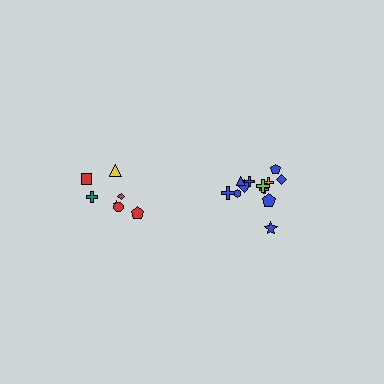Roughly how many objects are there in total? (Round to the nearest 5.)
Roughly 20 objects in total.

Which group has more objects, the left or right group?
The right group.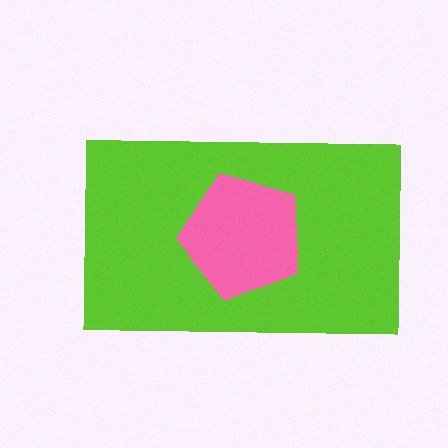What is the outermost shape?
The lime rectangle.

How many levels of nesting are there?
2.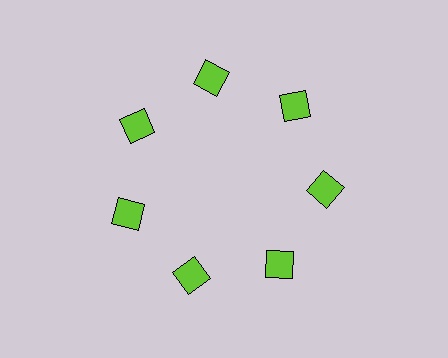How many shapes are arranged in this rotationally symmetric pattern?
There are 7 shapes, arranged in 7 groups of 1.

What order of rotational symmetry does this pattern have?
This pattern has 7-fold rotational symmetry.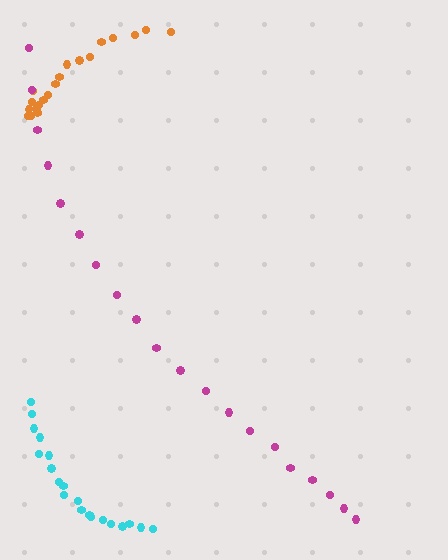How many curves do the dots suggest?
There are 3 distinct paths.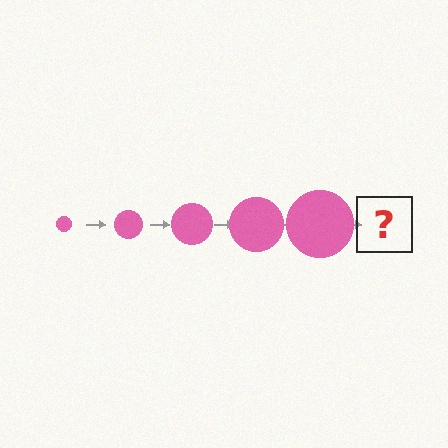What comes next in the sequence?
The next element should be a pink circle, larger than the previous one.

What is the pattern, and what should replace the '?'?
The pattern is that the circle gets progressively larger each step. The '?' should be a pink circle, larger than the previous one.